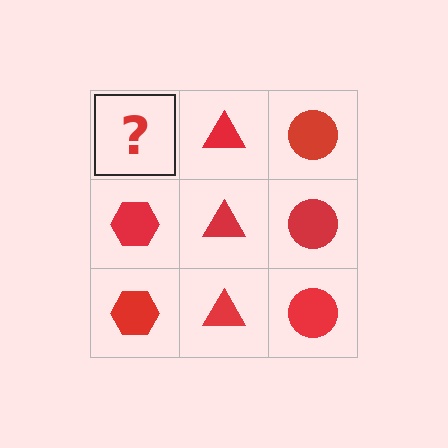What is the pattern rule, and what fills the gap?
The rule is that each column has a consistent shape. The gap should be filled with a red hexagon.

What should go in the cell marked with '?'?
The missing cell should contain a red hexagon.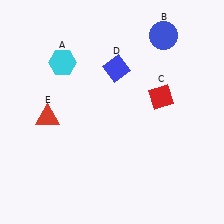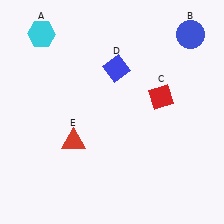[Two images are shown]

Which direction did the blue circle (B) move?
The blue circle (B) moved right.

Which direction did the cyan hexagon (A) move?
The cyan hexagon (A) moved up.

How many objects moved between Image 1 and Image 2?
3 objects moved between the two images.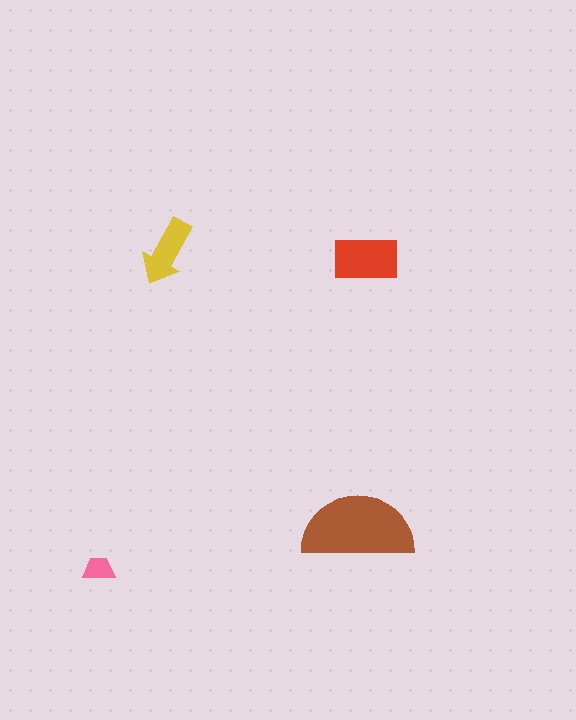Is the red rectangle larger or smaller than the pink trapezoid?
Larger.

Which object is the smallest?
The pink trapezoid.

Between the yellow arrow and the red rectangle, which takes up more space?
The red rectangle.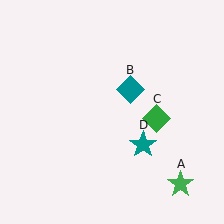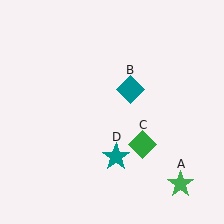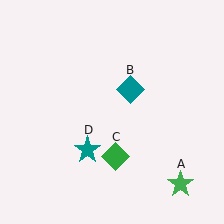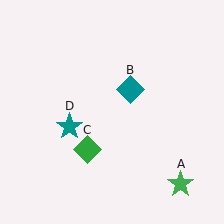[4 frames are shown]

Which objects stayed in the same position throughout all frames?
Green star (object A) and teal diamond (object B) remained stationary.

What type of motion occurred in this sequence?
The green diamond (object C), teal star (object D) rotated clockwise around the center of the scene.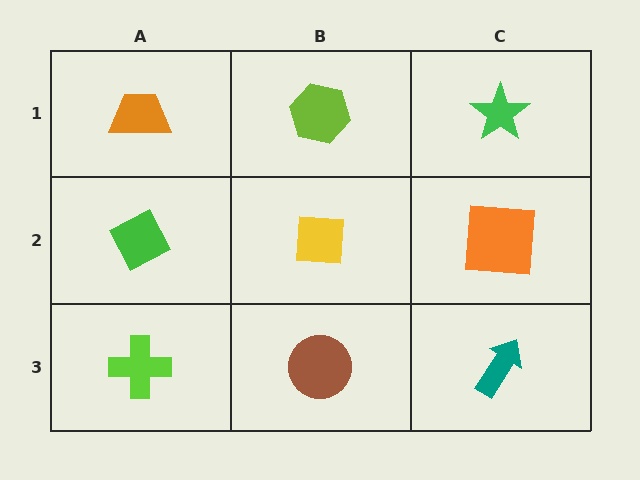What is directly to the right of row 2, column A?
A yellow square.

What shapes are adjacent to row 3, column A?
A green diamond (row 2, column A), a brown circle (row 3, column B).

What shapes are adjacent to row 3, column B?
A yellow square (row 2, column B), a lime cross (row 3, column A), a teal arrow (row 3, column C).